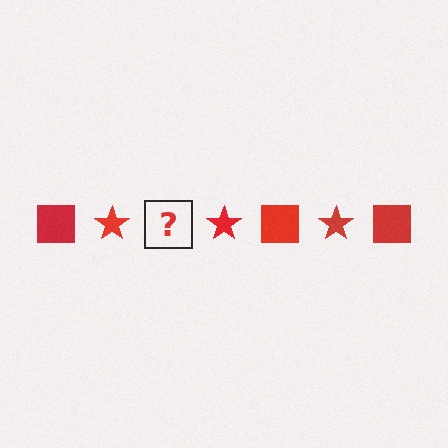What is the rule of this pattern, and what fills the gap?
The rule is that the pattern cycles through square, star shapes in red. The gap should be filled with a red square.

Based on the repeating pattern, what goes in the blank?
The blank should be a red square.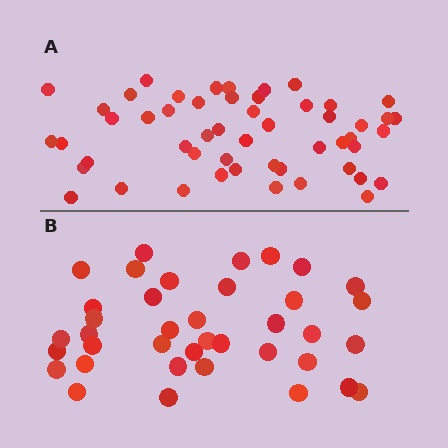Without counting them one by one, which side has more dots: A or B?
Region A (the top region) has more dots.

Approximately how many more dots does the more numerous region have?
Region A has approximately 15 more dots than region B.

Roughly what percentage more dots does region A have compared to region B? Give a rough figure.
About 35% more.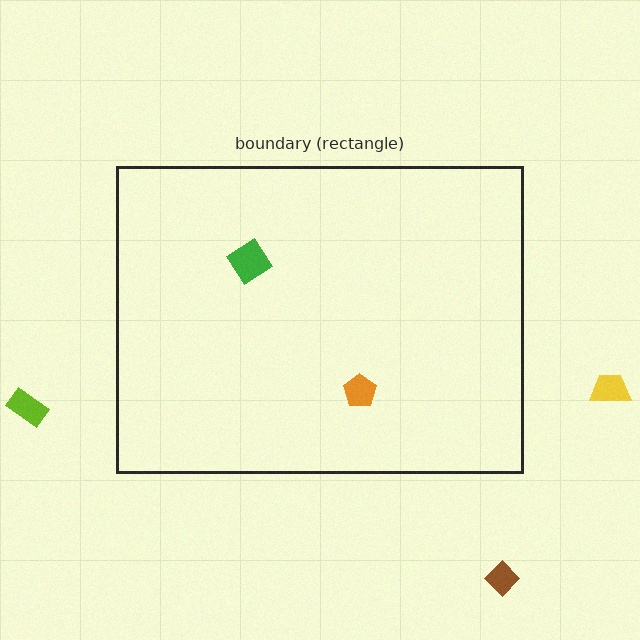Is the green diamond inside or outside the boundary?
Inside.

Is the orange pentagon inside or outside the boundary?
Inside.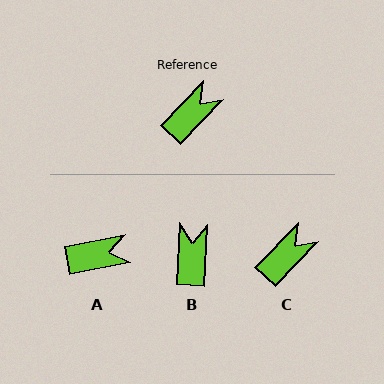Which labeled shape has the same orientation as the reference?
C.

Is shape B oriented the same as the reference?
No, it is off by about 41 degrees.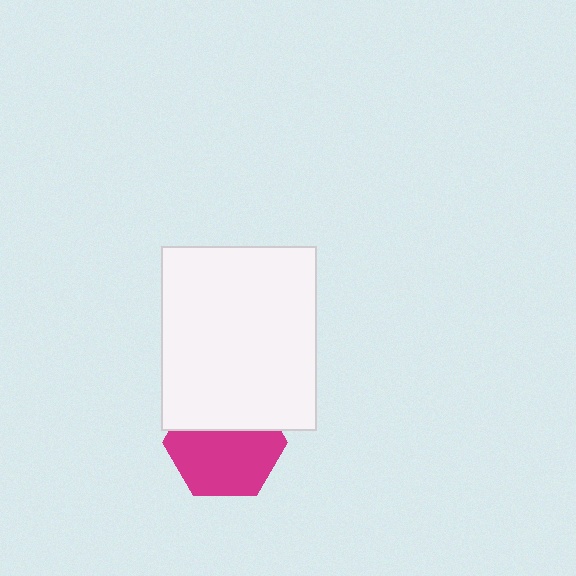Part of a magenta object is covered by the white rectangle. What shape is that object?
It is a hexagon.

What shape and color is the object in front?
The object in front is a white rectangle.